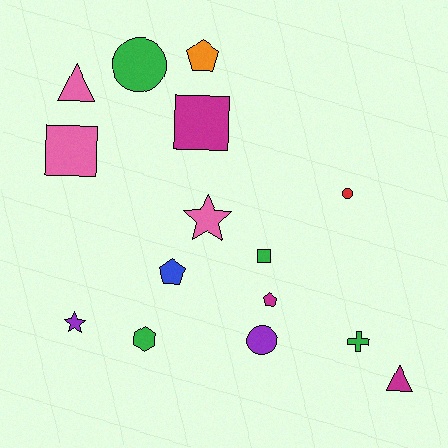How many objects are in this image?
There are 15 objects.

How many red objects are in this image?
There is 1 red object.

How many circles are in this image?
There are 3 circles.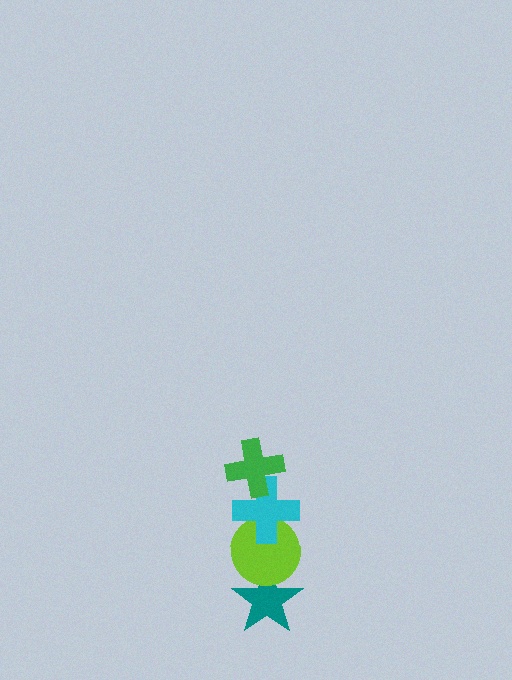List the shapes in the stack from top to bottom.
From top to bottom: the green cross, the cyan cross, the lime circle, the teal star.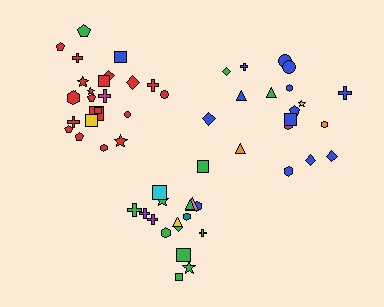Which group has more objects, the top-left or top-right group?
The top-left group.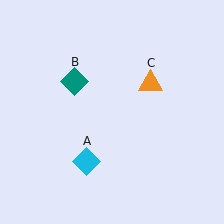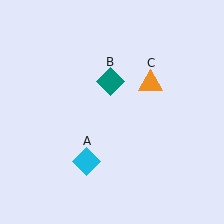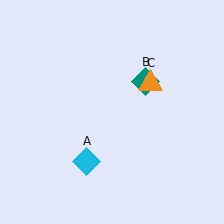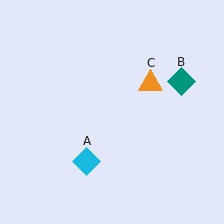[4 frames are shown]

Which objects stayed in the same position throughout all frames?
Cyan diamond (object A) and orange triangle (object C) remained stationary.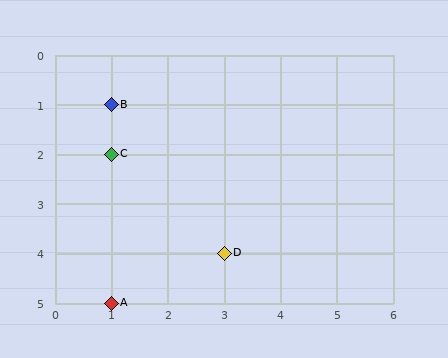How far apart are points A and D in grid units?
Points A and D are 2 columns and 1 row apart (about 2.2 grid units diagonally).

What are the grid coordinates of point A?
Point A is at grid coordinates (1, 5).